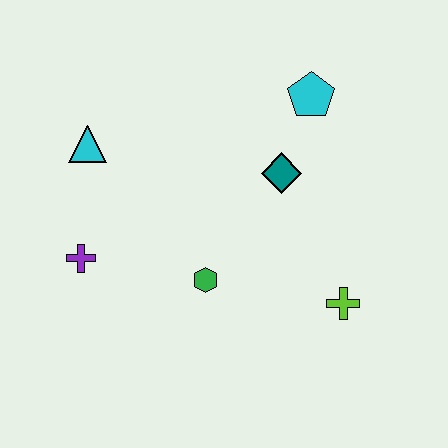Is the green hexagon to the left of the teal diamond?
Yes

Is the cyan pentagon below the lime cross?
No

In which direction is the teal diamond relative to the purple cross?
The teal diamond is to the right of the purple cross.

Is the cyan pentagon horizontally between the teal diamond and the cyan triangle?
No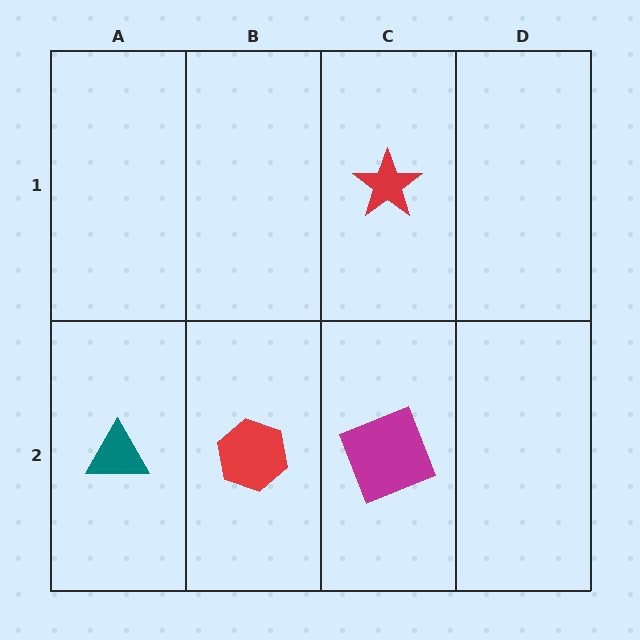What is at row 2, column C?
A magenta square.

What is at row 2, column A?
A teal triangle.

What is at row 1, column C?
A red star.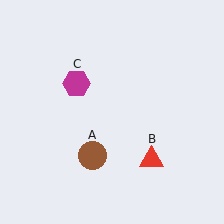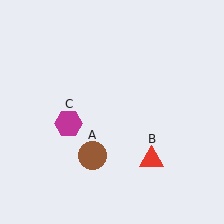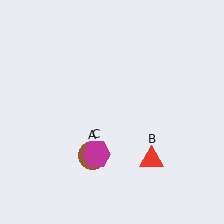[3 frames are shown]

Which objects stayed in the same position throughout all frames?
Brown circle (object A) and red triangle (object B) remained stationary.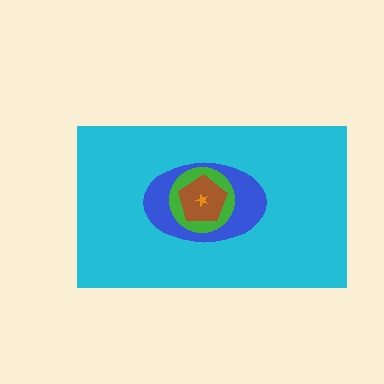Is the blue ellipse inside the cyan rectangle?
Yes.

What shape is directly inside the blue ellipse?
The green circle.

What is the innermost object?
The orange star.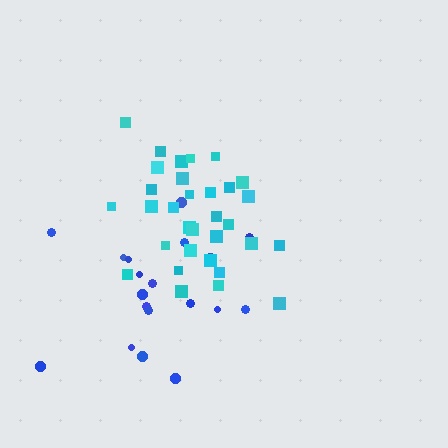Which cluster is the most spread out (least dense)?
Blue.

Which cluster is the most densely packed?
Cyan.